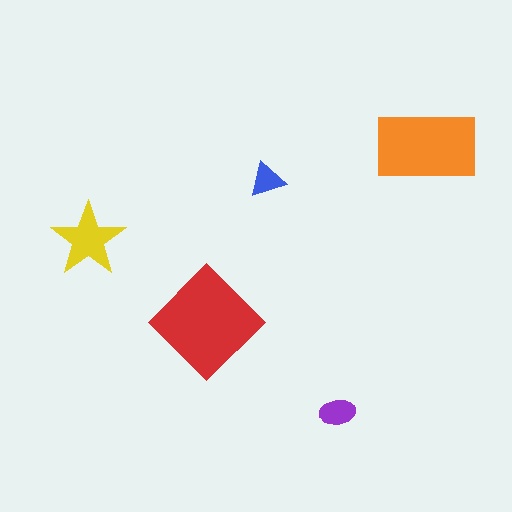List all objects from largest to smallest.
The red diamond, the orange rectangle, the yellow star, the purple ellipse, the blue triangle.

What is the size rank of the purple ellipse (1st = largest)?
4th.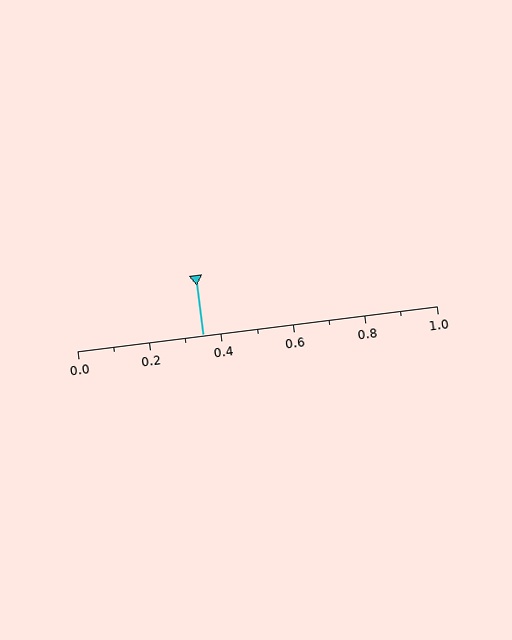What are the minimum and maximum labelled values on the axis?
The axis runs from 0.0 to 1.0.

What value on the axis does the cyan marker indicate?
The marker indicates approximately 0.35.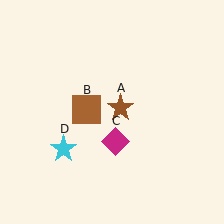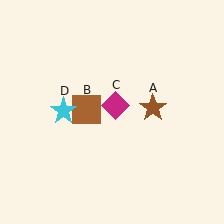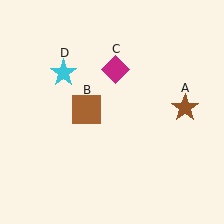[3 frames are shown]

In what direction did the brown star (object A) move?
The brown star (object A) moved right.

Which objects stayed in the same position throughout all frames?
Brown square (object B) remained stationary.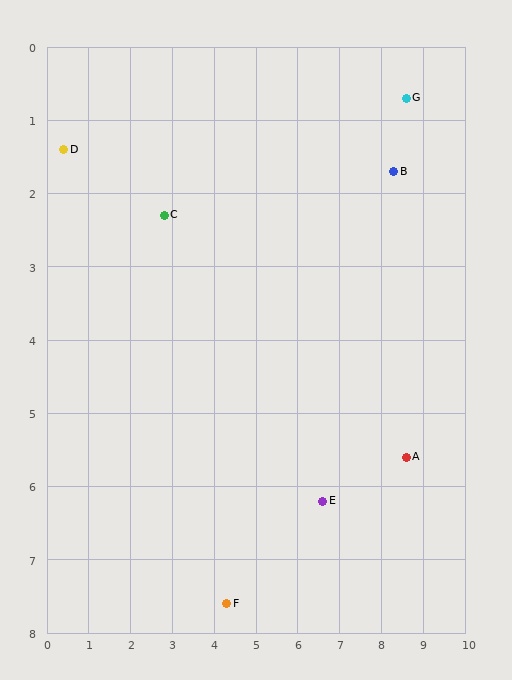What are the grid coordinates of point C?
Point C is at approximately (2.8, 2.3).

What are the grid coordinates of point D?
Point D is at approximately (0.4, 1.4).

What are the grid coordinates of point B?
Point B is at approximately (8.3, 1.7).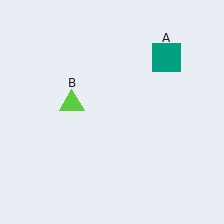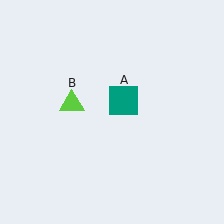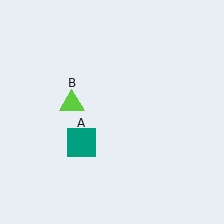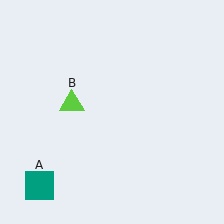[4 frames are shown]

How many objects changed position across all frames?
1 object changed position: teal square (object A).